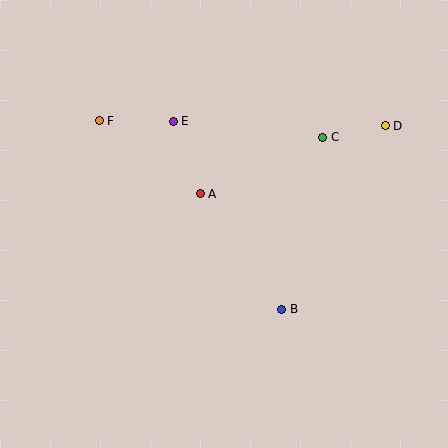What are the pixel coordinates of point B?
Point B is at (282, 309).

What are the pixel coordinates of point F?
Point F is at (99, 121).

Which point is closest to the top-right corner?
Point D is closest to the top-right corner.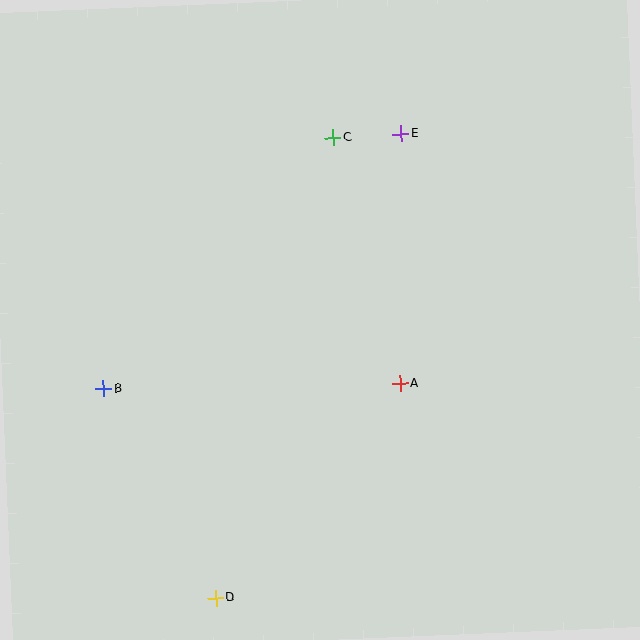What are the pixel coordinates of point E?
Point E is at (401, 134).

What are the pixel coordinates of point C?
Point C is at (333, 137).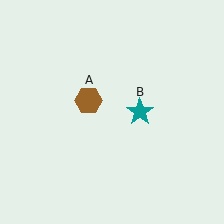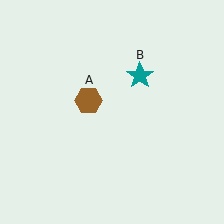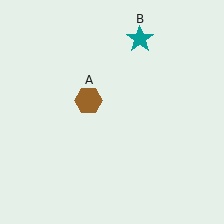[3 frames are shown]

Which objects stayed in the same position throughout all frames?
Brown hexagon (object A) remained stationary.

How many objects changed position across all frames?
1 object changed position: teal star (object B).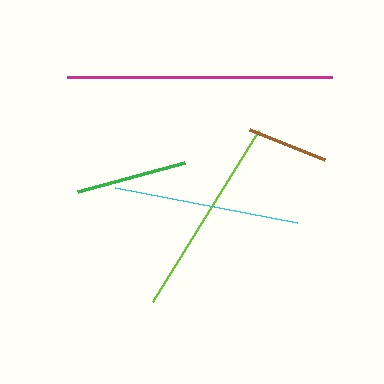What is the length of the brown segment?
The brown segment is approximately 81 pixels long.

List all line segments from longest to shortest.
From longest to shortest: magenta, lime, cyan, green, brown.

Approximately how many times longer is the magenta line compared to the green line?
The magenta line is approximately 2.4 times the length of the green line.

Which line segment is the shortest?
The brown line is the shortest at approximately 81 pixels.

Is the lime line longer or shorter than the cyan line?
The lime line is longer than the cyan line.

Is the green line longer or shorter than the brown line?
The green line is longer than the brown line.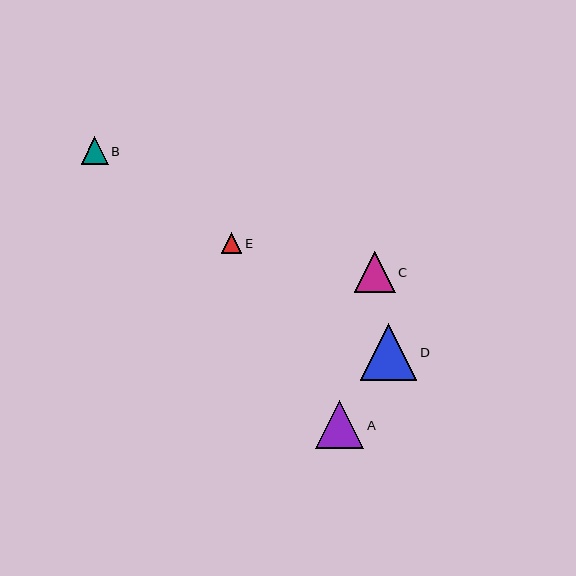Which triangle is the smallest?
Triangle E is the smallest with a size of approximately 20 pixels.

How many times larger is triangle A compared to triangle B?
Triangle A is approximately 1.8 times the size of triangle B.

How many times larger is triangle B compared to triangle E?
Triangle B is approximately 1.3 times the size of triangle E.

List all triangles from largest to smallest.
From largest to smallest: D, A, C, B, E.